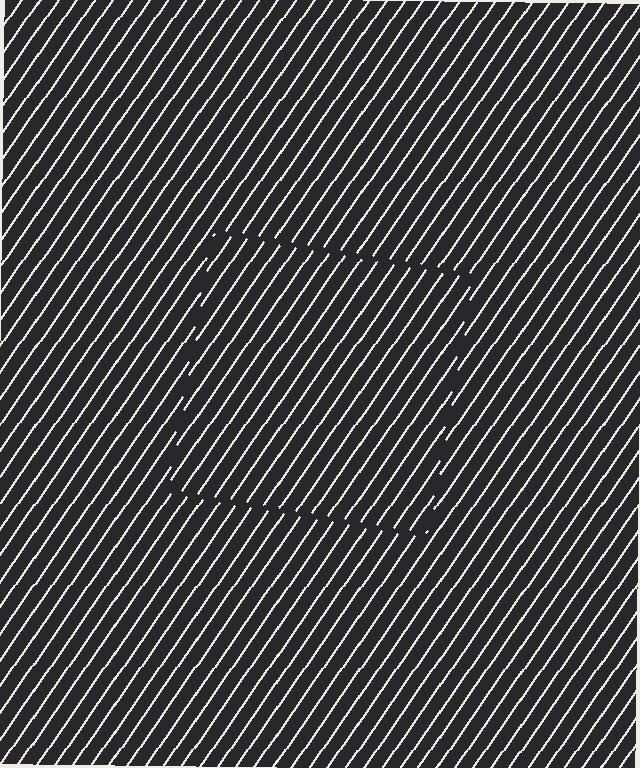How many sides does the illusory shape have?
4 sides — the line-ends trace a square.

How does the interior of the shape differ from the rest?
The interior of the shape contains the same grating, shifted by half a period — the contour is defined by the phase discontinuity where line-ends from the inner and outer gratings abut.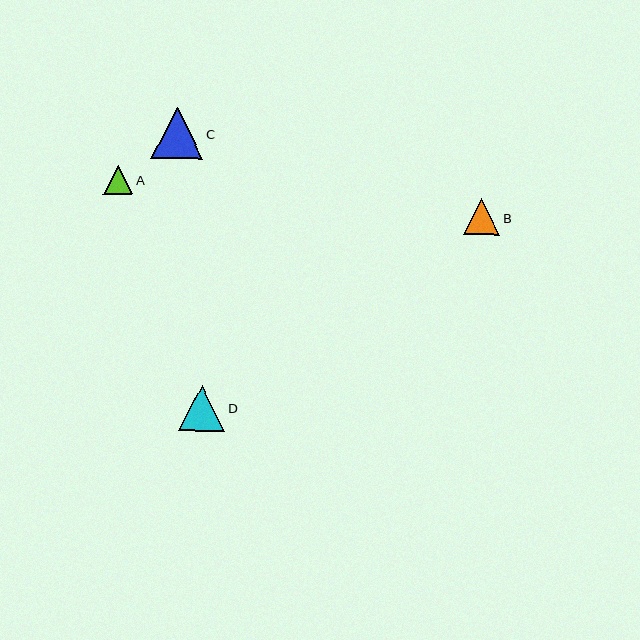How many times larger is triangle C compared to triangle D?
Triangle C is approximately 1.1 times the size of triangle D.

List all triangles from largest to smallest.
From largest to smallest: C, D, B, A.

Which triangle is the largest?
Triangle C is the largest with a size of approximately 51 pixels.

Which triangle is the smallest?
Triangle A is the smallest with a size of approximately 29 pixels.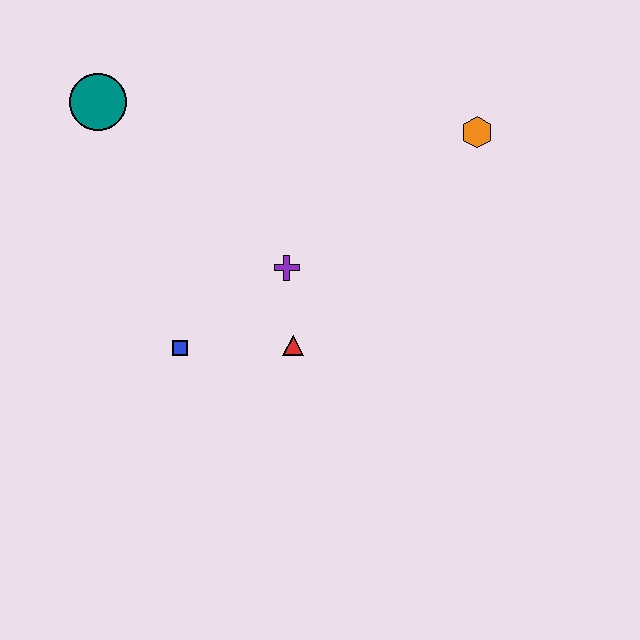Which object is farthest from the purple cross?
The teal circle is farthest from the purple cross.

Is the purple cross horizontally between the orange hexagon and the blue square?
Yes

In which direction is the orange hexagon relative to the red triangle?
The orange hexagon is above the red triangle.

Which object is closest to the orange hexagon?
The purple cross is closest to the orange hexagon.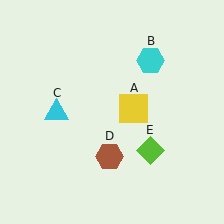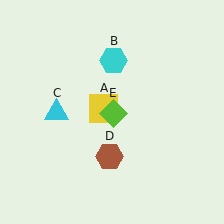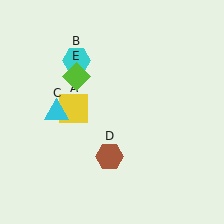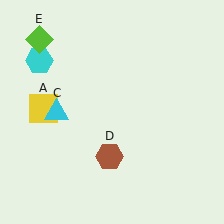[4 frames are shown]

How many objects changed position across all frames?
3 objects changed position: yellow square (object A), cyan hexagon (object B), lime diamond (object E).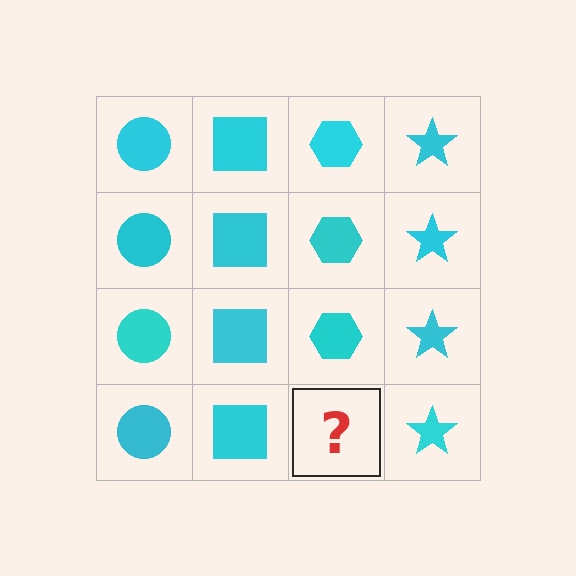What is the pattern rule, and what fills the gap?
The rule is that each column has a consistent shape. The gap should be filled with a cyan hexagon.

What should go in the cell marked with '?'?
The missing cell should contain a cyan hexagon.